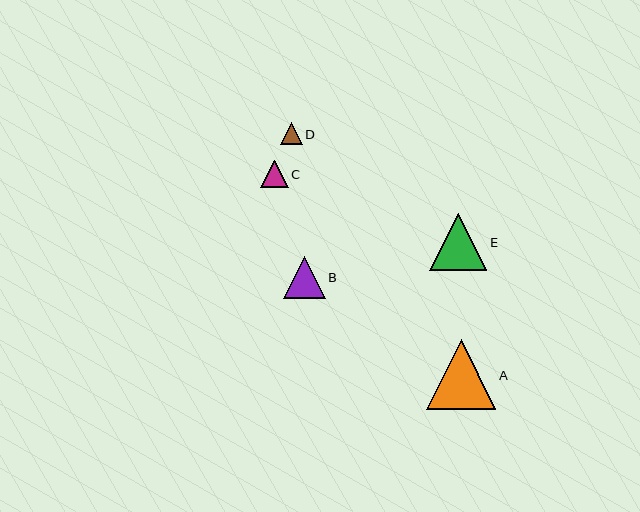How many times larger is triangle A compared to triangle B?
Triangle A is approximately 1.7 times the size of triangle B.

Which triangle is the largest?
Triangle A is the largest with a size of approximately 69 pixels.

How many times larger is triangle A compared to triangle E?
Triangle A is approximately 1.2 times the size of triangle E.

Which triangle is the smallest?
Triangle D is the smallest with a size of approximately 21 pixels.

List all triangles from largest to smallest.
From largest to smallest: A, E, B, C, D.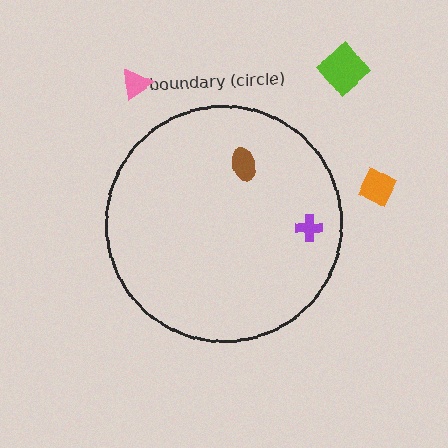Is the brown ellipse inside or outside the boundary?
Inside.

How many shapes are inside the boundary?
2 inside, 3 outside.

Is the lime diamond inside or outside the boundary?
Outside.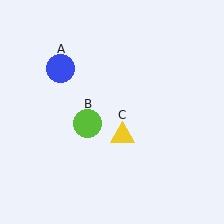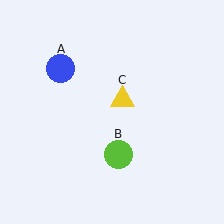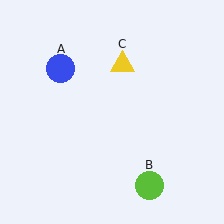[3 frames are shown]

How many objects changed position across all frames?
2 objects changed position: lime circle (object B), yellow triangle (object C).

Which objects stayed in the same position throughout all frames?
Blue circle (object A) remained stationary.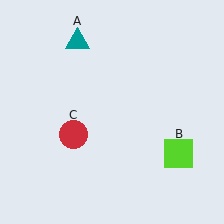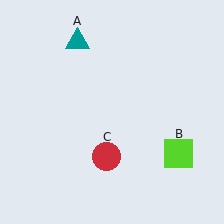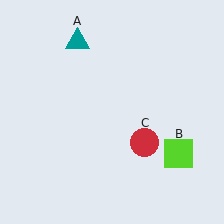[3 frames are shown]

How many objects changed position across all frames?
1 object changed position: red circle (object C).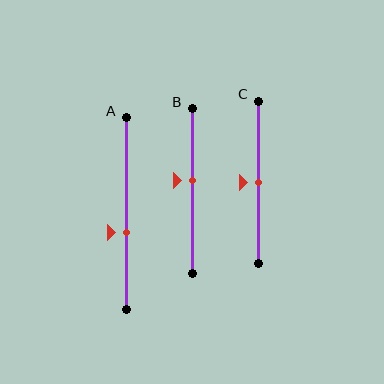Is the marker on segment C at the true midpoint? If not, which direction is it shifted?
Yes, the marker on segment C is at the true midpoint.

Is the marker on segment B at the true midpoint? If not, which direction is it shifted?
No, the marker on segment B is shifted upward by about 6% of the segment length.